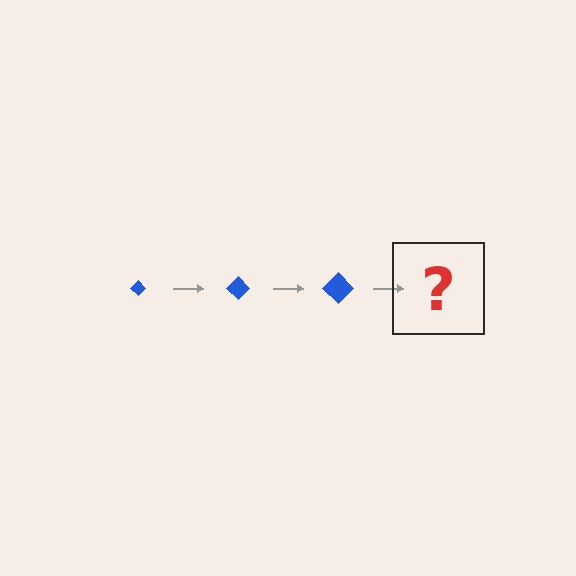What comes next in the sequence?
The next element should be a blue diamond, larger than the previous one.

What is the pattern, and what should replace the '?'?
The pattern is that the diamond gets progressively larger each step. The '?' should be a blue diamond, larger than the previous one.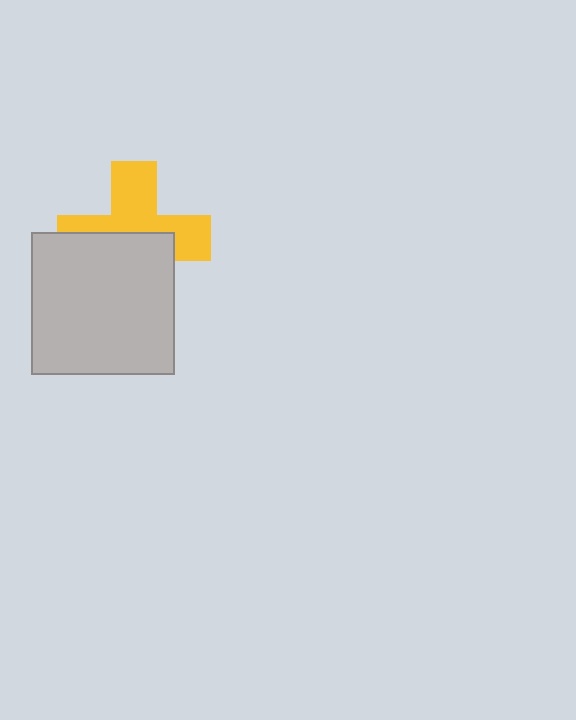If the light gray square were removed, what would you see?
You would see the complete yellow cross.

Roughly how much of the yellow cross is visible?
About half of it is visible (roughly 50%).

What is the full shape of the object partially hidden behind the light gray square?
The partially hidden object is a yellow cross.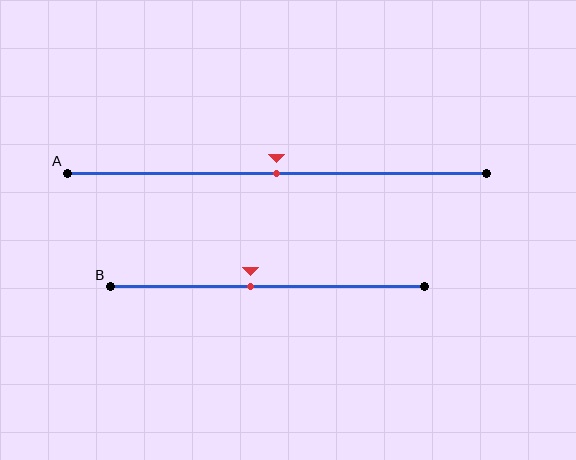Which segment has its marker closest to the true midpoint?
Segment A has its marker closest to the true midpoint.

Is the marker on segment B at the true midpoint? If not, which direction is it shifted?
No, the marker on segment B is shifted to the left by about 6% of the segment length.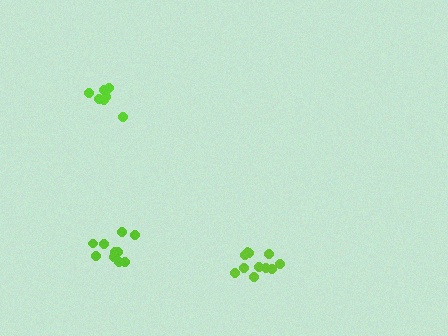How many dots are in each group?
Group 1: 11 dots, Group 2: 8 dots, Group 3: 10 dots (29 total).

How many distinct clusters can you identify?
There are 3 distinct clusters.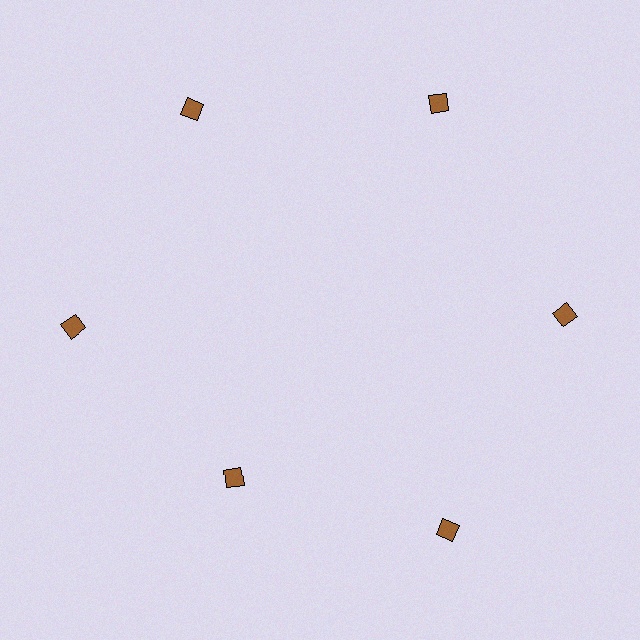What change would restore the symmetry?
The symmetry would be restored by moving it outward, back onto the ring so that all 6 diamonds sit at equal angles and equal distance from the center.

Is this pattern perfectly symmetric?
No. The 6 brown diamonds are arranged in a ring, but one element near the 7 o'clock position is pulled inward toward the center, breaking the 6-fold rotational symmetry.